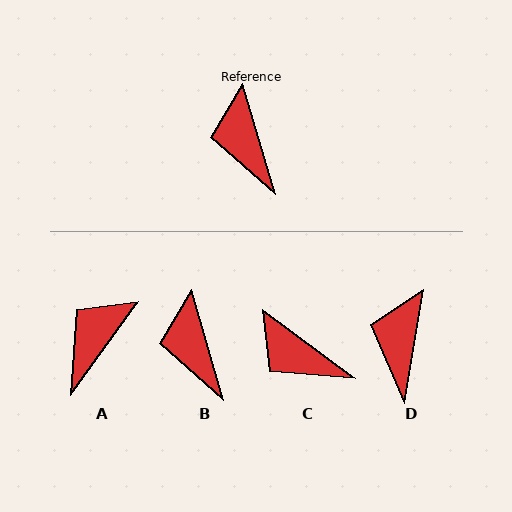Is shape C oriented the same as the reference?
No, it is off by about 37 degrees.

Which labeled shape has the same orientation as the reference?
B.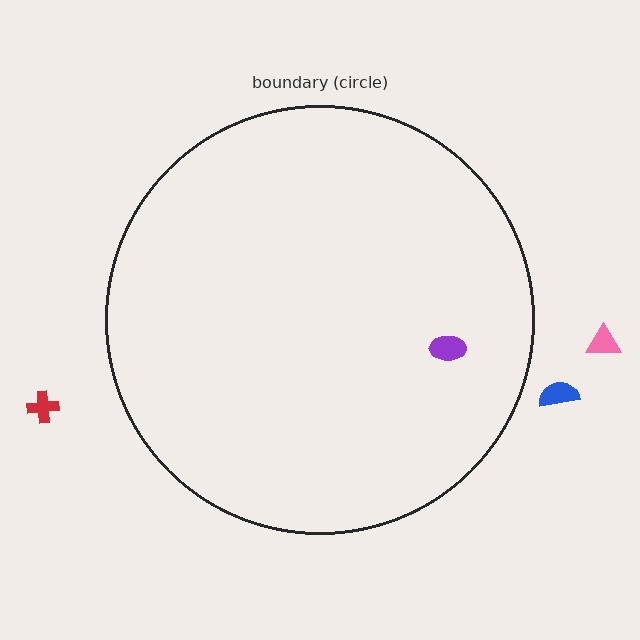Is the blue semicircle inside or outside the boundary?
Outside.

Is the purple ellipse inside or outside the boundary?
Inside.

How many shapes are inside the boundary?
1 inside, 3 outside.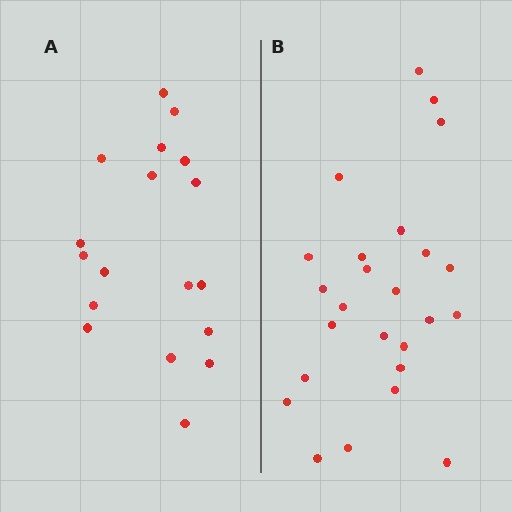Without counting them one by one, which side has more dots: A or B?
Region B (the right region) has more dots.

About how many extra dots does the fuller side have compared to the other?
Region B has roughly 8 or so more dots than region A.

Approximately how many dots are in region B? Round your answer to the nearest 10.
About 20 dots. (The exact count is 25, which rounds to 20.)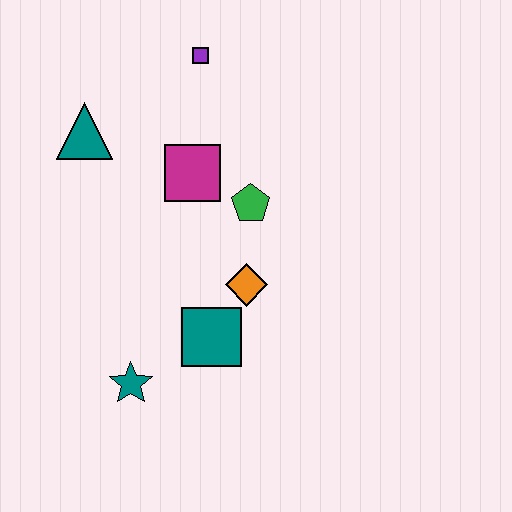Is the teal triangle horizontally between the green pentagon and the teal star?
No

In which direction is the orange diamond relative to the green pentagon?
The orange diamond is below the green pentagon.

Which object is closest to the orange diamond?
The teal square is closest to the orange diamond.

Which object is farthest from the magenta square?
The teal star is farthest from the magenta square.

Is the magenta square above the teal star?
Yes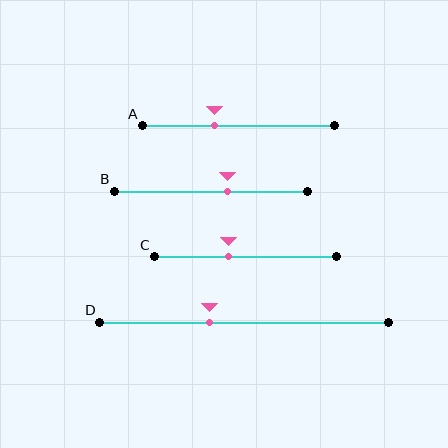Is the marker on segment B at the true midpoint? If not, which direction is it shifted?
No, the marker on segment B is shifted to the right by about 8% of the segment length.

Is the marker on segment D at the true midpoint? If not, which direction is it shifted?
No, the marker on segment D is shifted to the left by about 12% of the segment length.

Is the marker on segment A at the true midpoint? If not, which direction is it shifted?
No, the marker on segment A is shifted to the left by about 13% of the segment length.